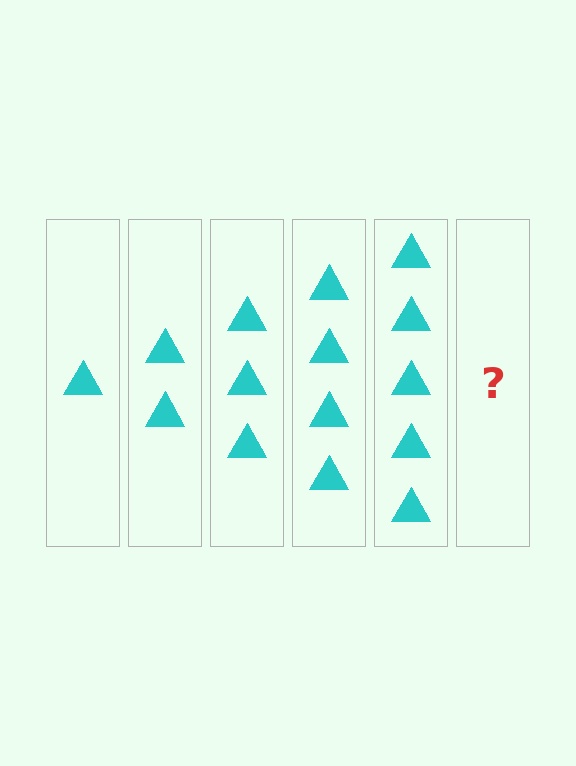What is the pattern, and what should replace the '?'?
The pattern is that each step adds one more triangle. The '?' should be 6 triangles.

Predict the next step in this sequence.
The next step is 6 triangles.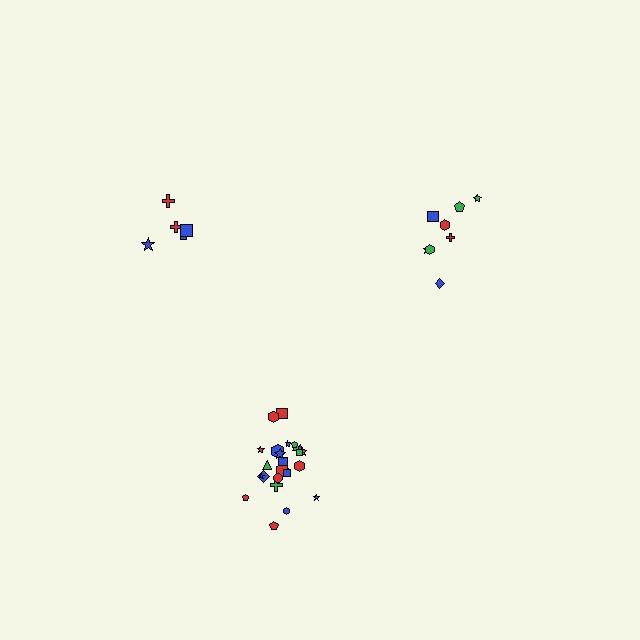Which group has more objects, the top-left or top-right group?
The top-right group.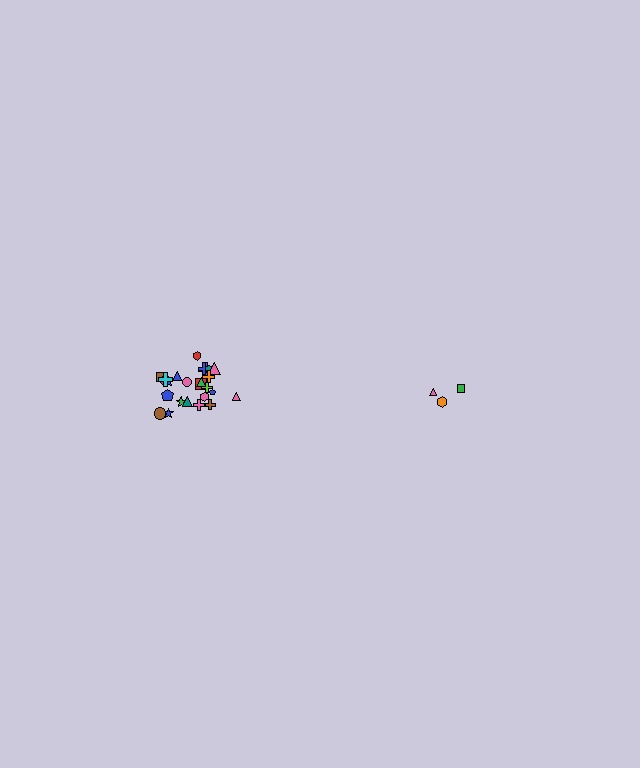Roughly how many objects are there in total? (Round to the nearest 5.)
Roughly 30 objects in total.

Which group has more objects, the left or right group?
The left group.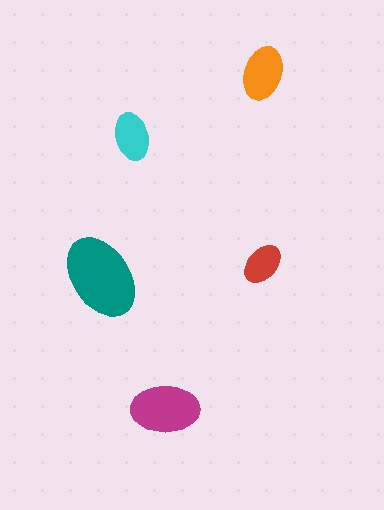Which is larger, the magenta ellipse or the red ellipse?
The magenta one.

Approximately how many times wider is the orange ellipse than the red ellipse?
About 1.5 times wider.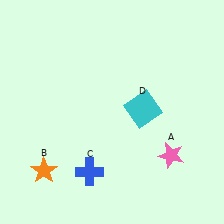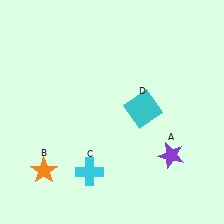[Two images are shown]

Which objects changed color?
A changed from pink to purple. C changed from blue to cyan.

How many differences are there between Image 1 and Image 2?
There are 2 differences between the two images.